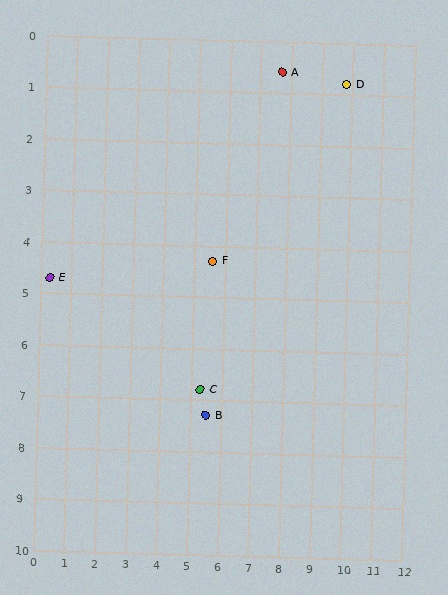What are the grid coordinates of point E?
Point E is at approximately (0.3, 4.7).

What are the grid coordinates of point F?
Point F is at approximately (5.6, 4.3).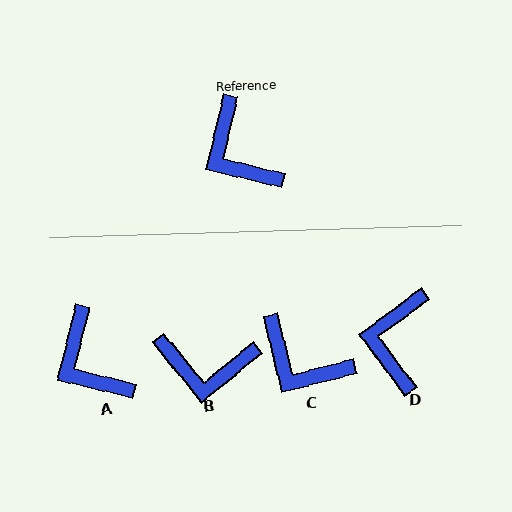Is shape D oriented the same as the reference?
No, it is off by about 40 degrees.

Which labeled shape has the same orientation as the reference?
A.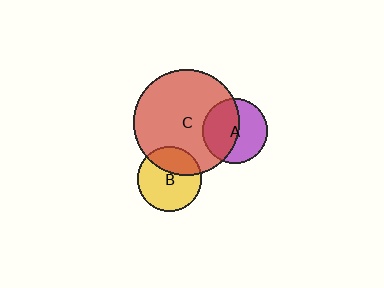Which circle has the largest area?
Circle C (red).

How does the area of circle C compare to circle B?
Approximately 2.7 times.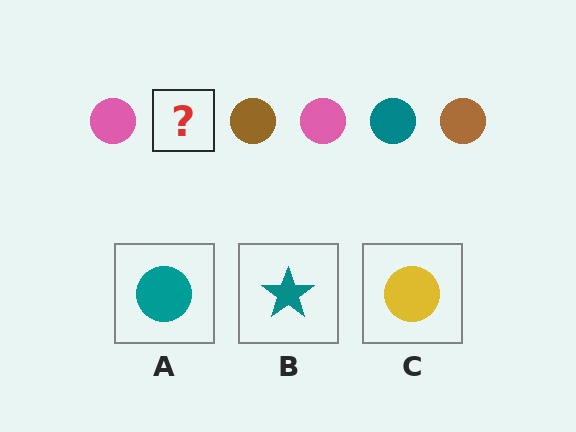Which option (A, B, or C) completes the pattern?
A.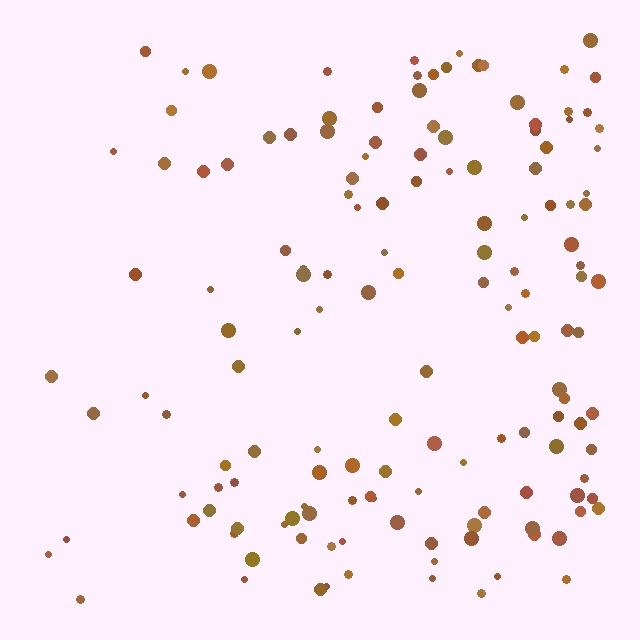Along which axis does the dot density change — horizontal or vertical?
Horizontal.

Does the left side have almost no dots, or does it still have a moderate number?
Still a moderate number, just noticeably fewer than the right.